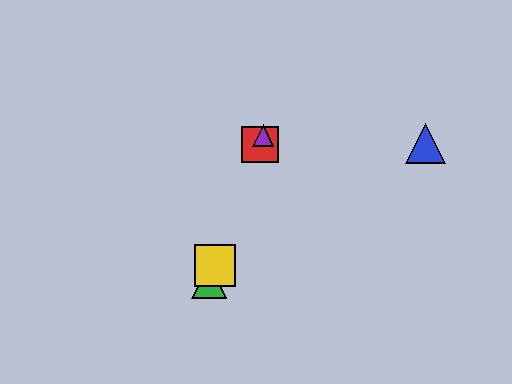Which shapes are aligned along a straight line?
The red square, the green triangle, the yellow square, the purple triangle are aligned along a straight line.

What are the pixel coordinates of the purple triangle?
The purple triangle is at (263, 136).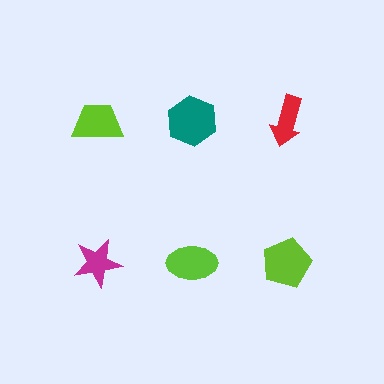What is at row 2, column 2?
A lime ellipse.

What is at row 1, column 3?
A red arrow.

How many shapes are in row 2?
3 shapes.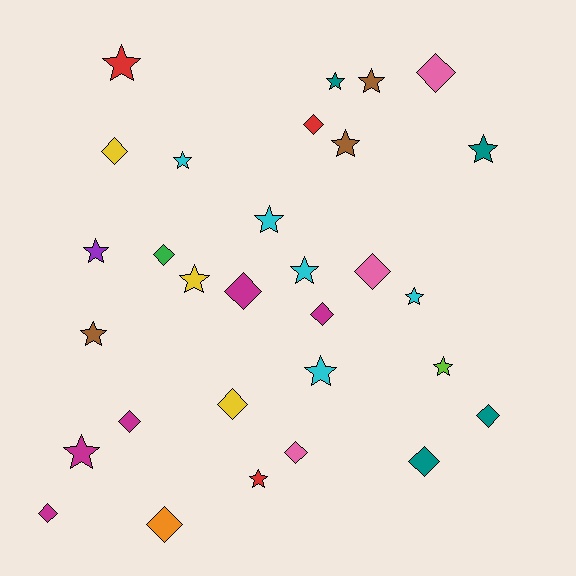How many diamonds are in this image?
There are 14 diamonds.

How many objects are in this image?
There are 30 objects.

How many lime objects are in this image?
There is 1 lime object.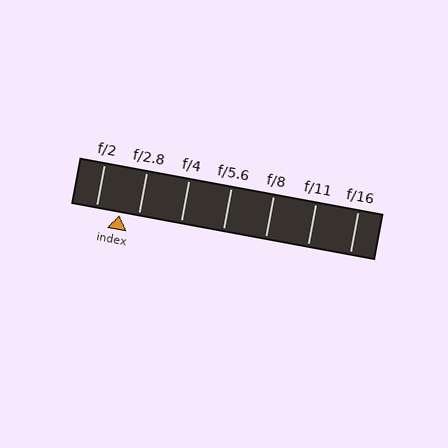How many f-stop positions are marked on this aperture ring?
There are 7 f-stop positions marked.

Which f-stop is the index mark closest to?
The index mark is closest to f/2.8.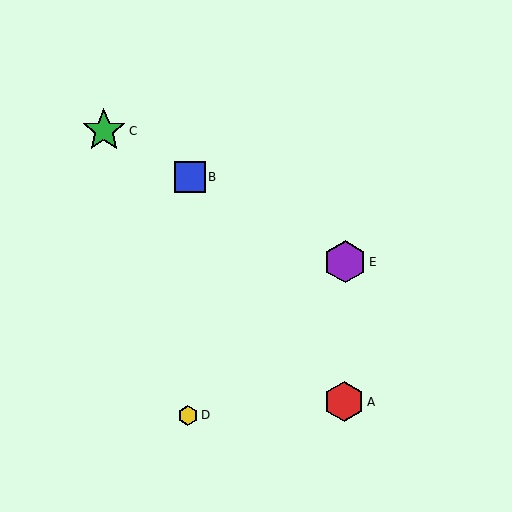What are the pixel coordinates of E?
Object E is at (345, 262).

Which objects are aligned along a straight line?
Objects B, C, E are aligned along a straight line.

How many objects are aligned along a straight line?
3 objects (B, C, E) are aligned along a straight line.